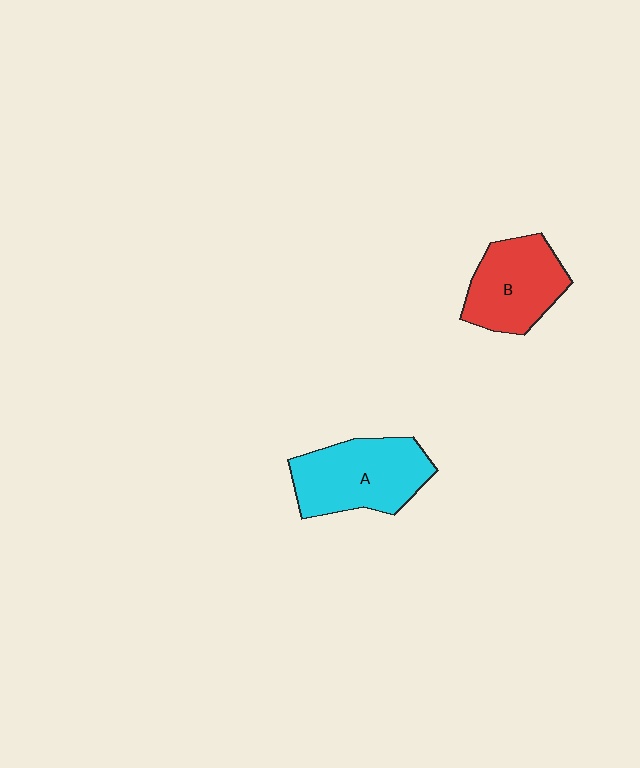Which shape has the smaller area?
Shape B (red).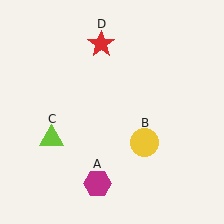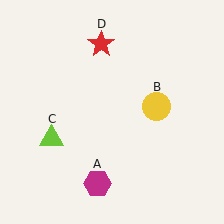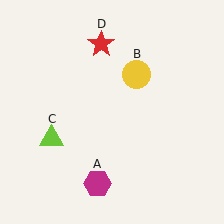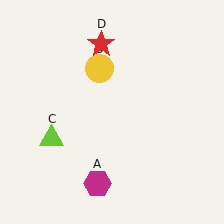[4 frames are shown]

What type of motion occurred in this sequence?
The yellow circle (object B) rotated counterclockwise around the center of the scene.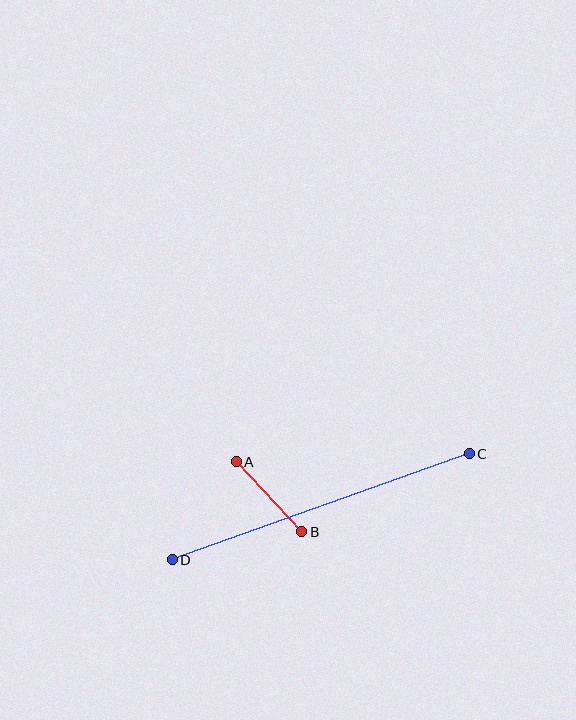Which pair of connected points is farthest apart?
Points C and D are farthest apart.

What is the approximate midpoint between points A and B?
The midpoint is at approximately (269, 497) pixels.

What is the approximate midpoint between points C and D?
The midpoint is at approximately (321, 507) pixels.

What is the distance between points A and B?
The distance is approximately 96 pixels.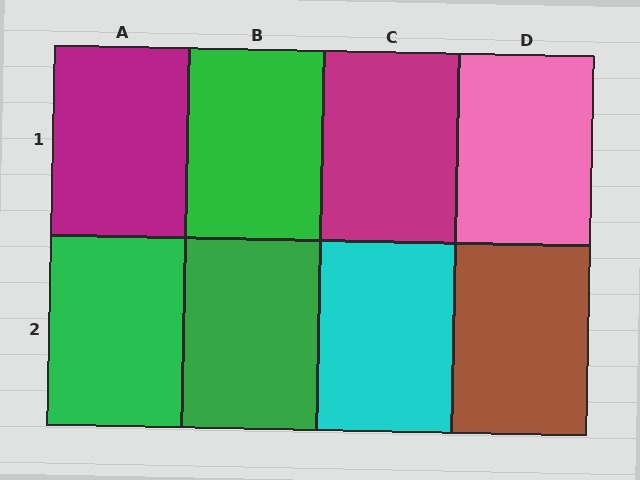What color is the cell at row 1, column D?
Pink.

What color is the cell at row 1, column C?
Magenta.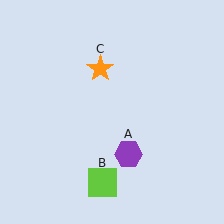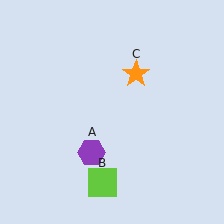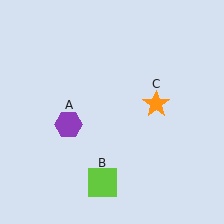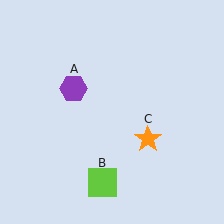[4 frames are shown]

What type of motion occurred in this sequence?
The purple hexagon (object A), orange star (object C) rotated clockwise around the center of the scene.